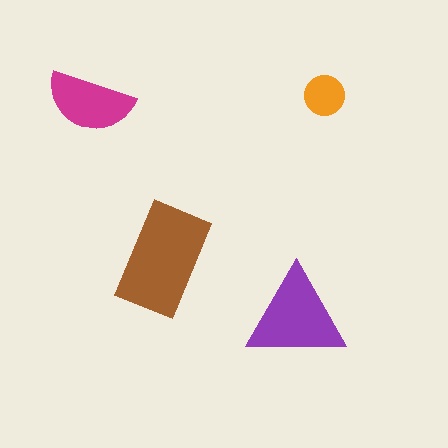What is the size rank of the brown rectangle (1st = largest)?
1st.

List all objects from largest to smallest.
The brown rectangle, the purple triangle, the magenta semicircle, the orange circle.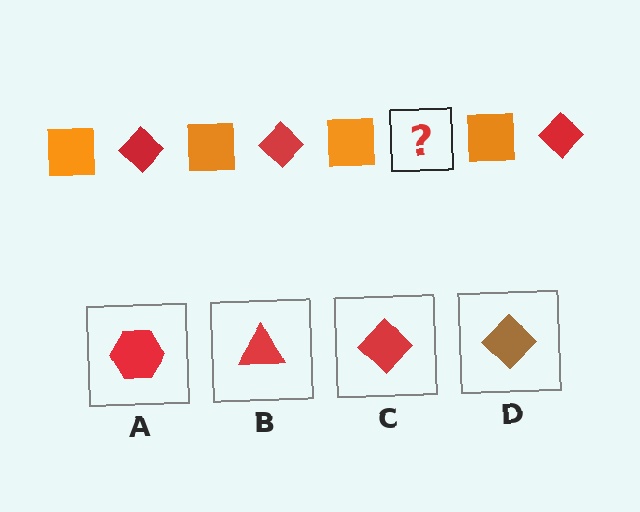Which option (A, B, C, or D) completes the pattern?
C.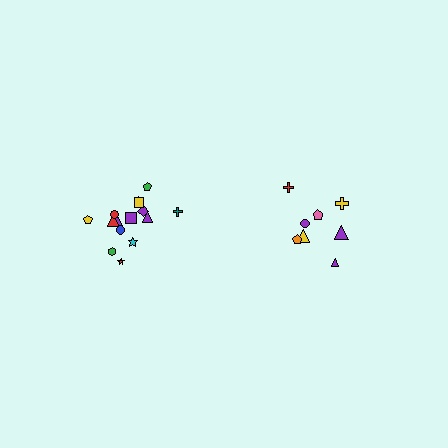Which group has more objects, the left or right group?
The left group.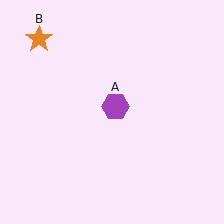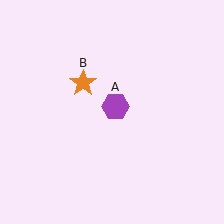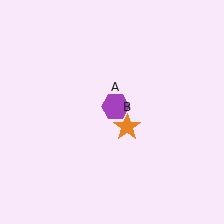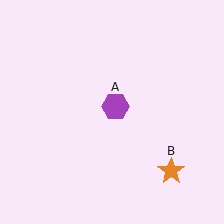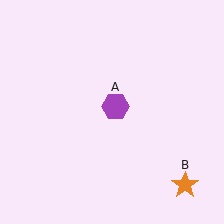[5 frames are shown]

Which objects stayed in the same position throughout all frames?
Purple hexagon (object A) remained stationary.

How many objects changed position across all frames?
1 object changed position: orange star (object B).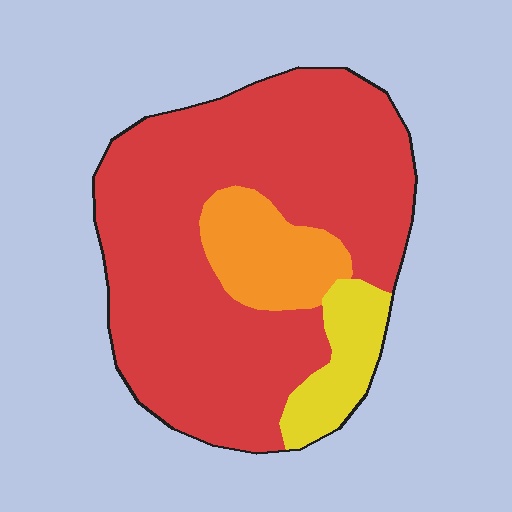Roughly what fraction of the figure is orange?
Orange takes up less than a sixth of the figure.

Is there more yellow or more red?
Red.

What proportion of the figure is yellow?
Yellow covers around 10% of the figure.